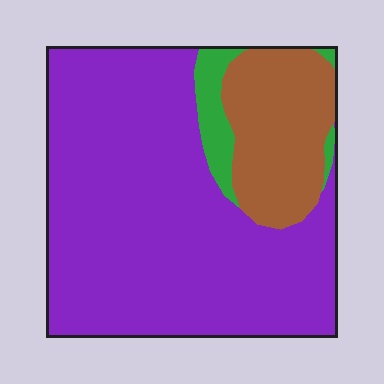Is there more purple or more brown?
Purple.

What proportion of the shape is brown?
Brown takes up about one fifth (1/5) of the shape.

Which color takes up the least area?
Green, at roughly 5%.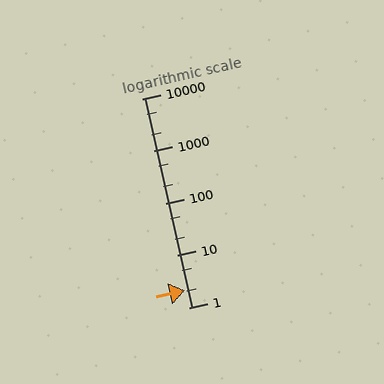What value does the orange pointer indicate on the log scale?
The pointer indicates approximately 2.1.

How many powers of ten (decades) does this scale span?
The scale spans 4 decades, from 1 to 10000.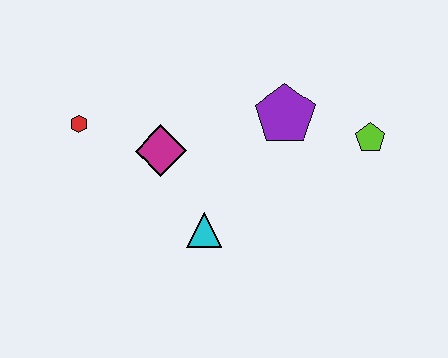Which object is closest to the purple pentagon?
The lime pentagon is closest to the purple pentagon.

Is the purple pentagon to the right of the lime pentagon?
No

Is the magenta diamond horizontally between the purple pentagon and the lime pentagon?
No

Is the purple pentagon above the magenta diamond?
Yes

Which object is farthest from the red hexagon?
The lime pentagon is farthest from the red hexagon.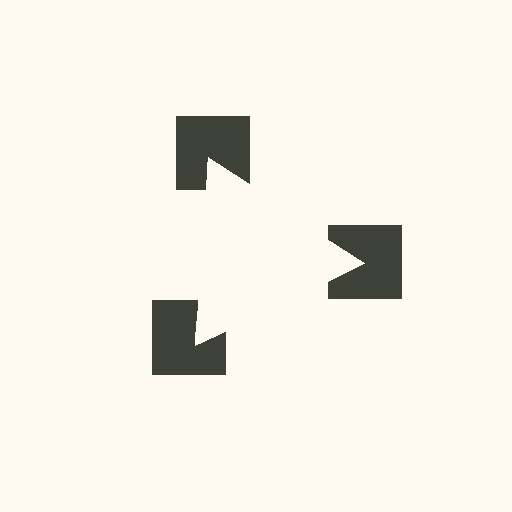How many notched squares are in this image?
There are 3 — one at each vertex of the illusory triangle.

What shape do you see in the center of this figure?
An illusory triangle — its edges are inferred from the aligned wedge cuts in the notched squares, not physically drawn.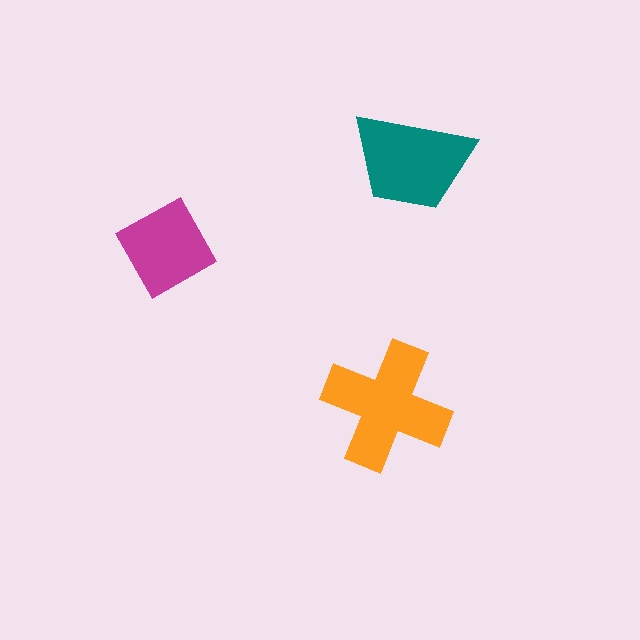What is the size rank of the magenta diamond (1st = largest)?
3rd.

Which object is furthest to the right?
The teal trapezoid is rightmost.